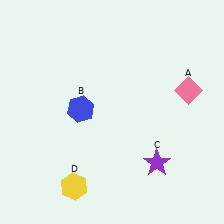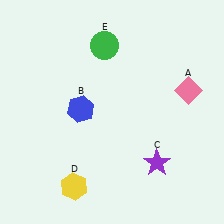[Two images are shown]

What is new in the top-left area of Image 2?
A green circle (E) was added in the top-left area of Image 2.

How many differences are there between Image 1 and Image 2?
There is 1 difference between the two images.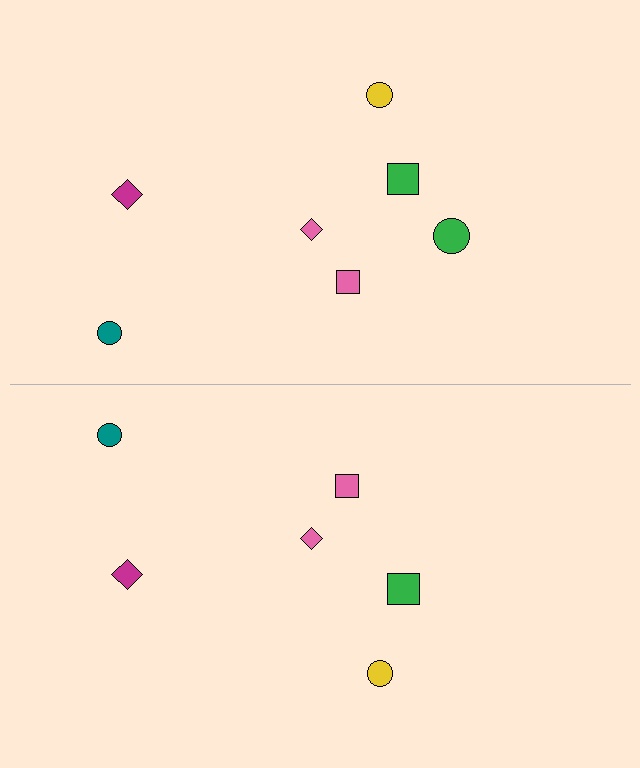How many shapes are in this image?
There are 13 shapes in this image.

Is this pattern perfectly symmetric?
No, the pattern is not perfectly symmetric. A green circle is missing from the bottom side.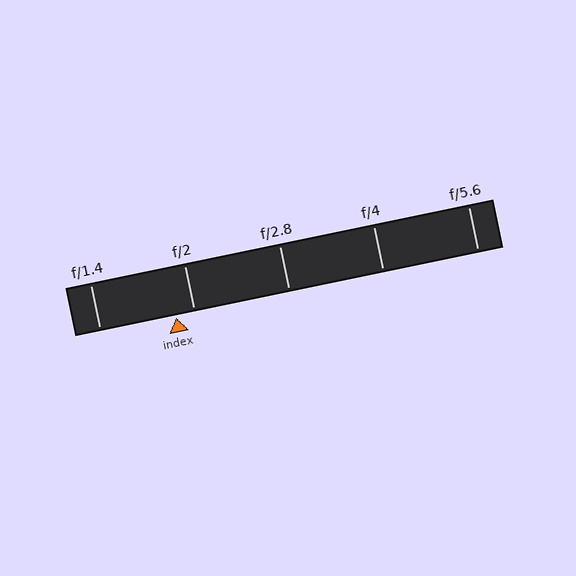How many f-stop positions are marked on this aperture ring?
There are 5 f-stop positions marked.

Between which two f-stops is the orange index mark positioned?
The index mark is between f/1.4 and f/2.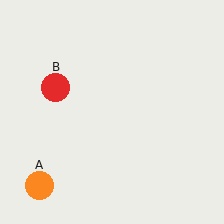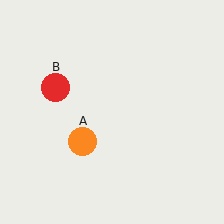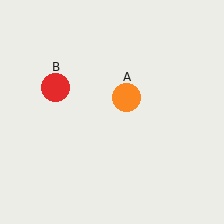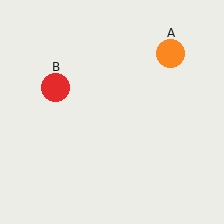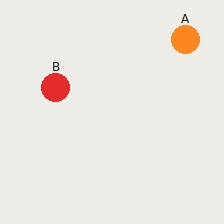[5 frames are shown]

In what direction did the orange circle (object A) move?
The orange circle (object A) moved up and to the right.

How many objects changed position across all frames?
1 object changed position: orange circle (object A).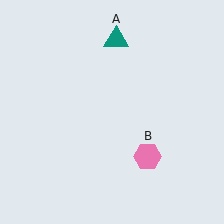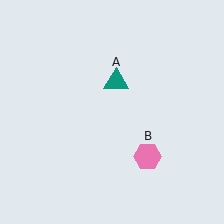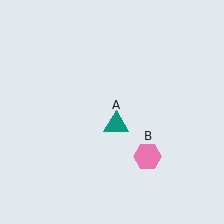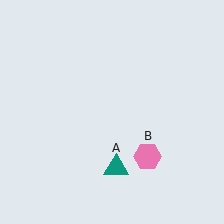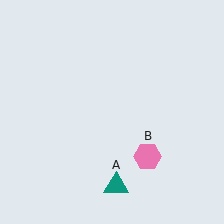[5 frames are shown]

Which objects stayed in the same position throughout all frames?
Pink hexagon (object B) remained stationary.